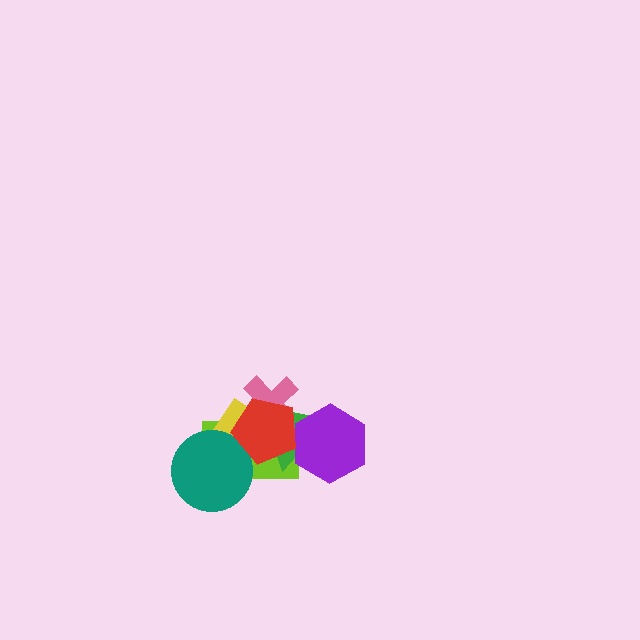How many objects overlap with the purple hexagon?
2 objects overlap with the purple hexagon.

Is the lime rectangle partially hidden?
Yes, it is partially covered by another shape.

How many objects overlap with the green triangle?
5 objects overlap with the green triangle.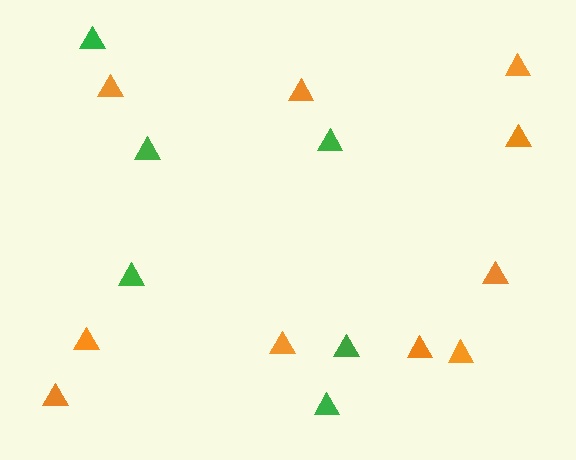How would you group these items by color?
There are 2 groups: one group of green triangles (6) and one group of orange triangles (10).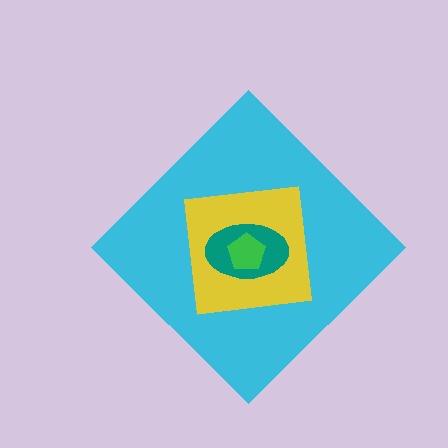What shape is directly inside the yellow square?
The teal ellipse.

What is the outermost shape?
The cyan diamond.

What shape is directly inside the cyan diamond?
The yellow square.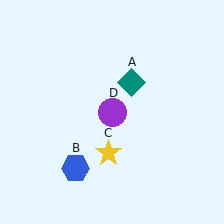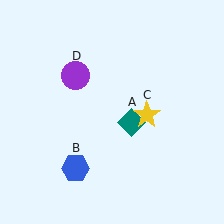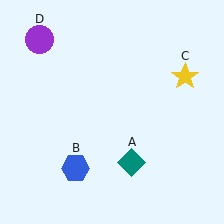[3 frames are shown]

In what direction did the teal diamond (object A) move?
The teal diamond (object A) moved down.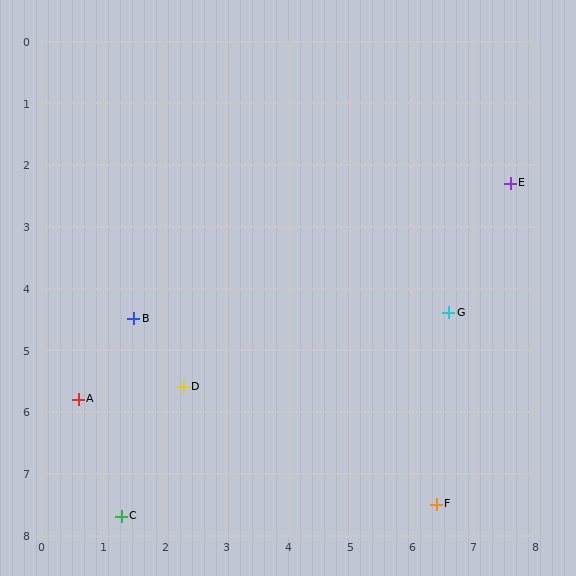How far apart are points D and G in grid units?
Points D and G are about 4.5 grid units apart.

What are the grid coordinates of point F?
Point F is at approximately (6.4, 7.5).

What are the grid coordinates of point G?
Point G is at approximately (6.6, 4.4).